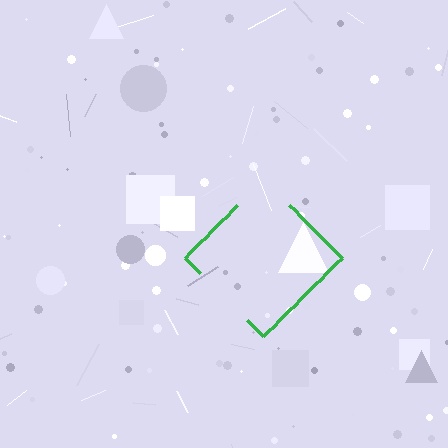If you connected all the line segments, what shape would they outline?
They would outline a diamond.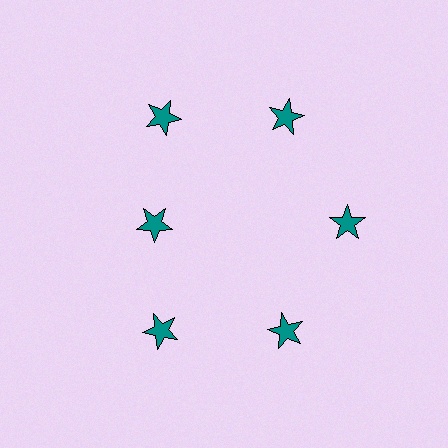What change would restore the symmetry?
The symmetry would be restored by moving it outward, back onto the ring so that all 6 stars sit at equal angles and equal distance from the center.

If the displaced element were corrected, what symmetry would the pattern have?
It would have 6-fold rotational symmetry — the pattern would map onto itself every 60 degrees.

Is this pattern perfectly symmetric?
No. The 6 teal stars are arranged in a ring, but one element near the 9 o'clock position is pulled inward toward the center, breaking the 6-fold rotational symmetry.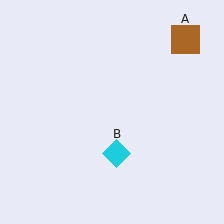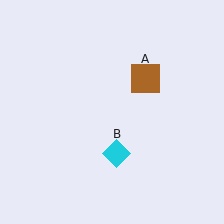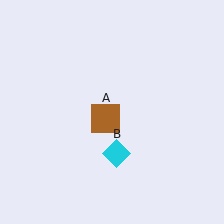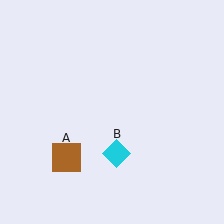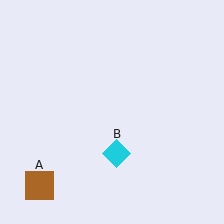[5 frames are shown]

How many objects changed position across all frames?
1 object changed position: brown square (object A).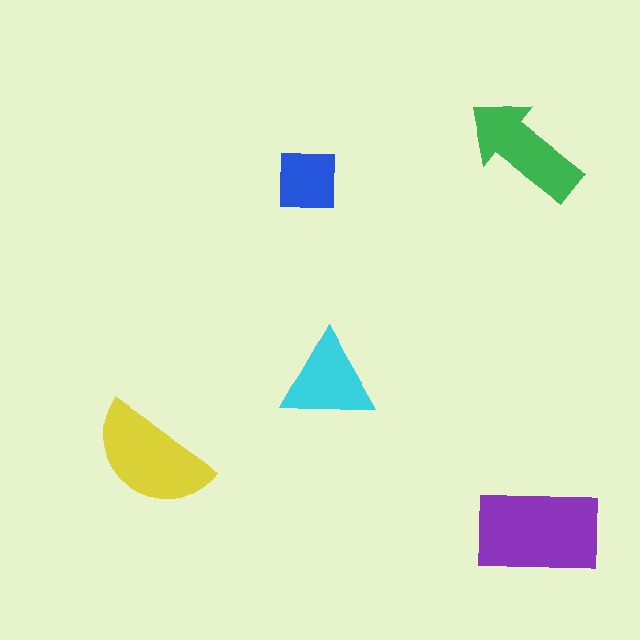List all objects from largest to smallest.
The purple rectangle, the yellow semicircle, the green arrow, the cyan triangle, the blue square.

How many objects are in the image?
There are 5 objects in the image.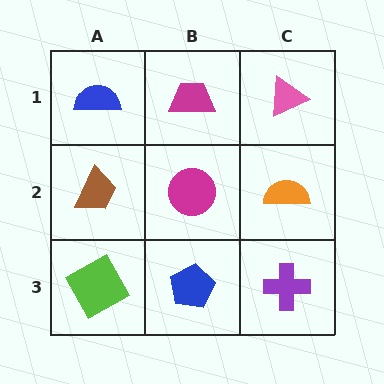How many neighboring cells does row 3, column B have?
3.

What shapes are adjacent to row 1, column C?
An orange semicircle (row 2, column C), a magenta trapezoid (row 1, column B).